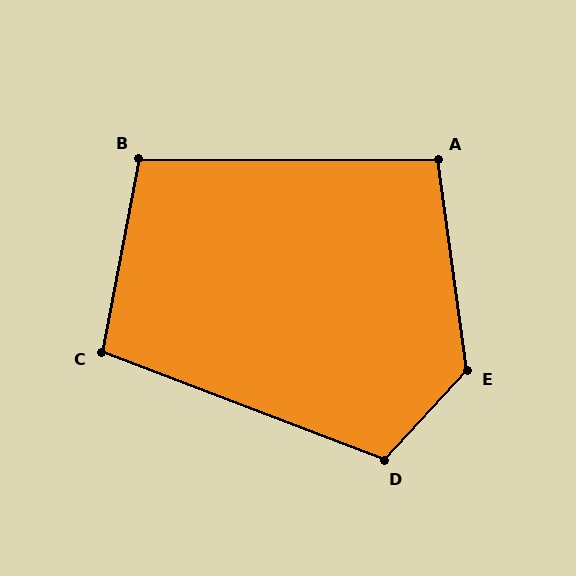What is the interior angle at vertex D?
Approximately 112 degrees (obtuse).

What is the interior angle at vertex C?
Approximately 100 degrees (obtuse).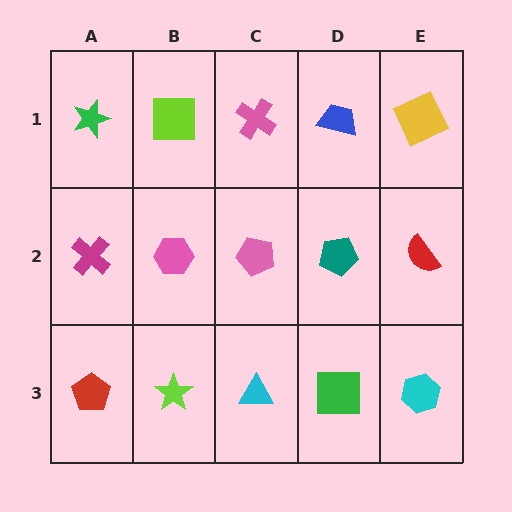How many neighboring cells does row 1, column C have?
3.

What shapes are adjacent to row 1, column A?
A magenta cross (row 2, column A), a lime square (row 1, column B).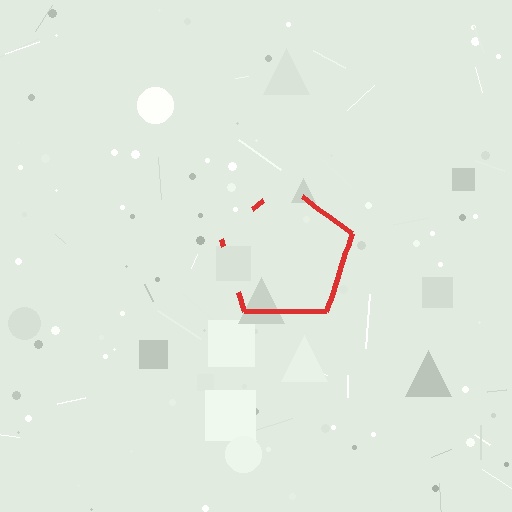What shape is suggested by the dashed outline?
The dashed outline suggests a pentagon.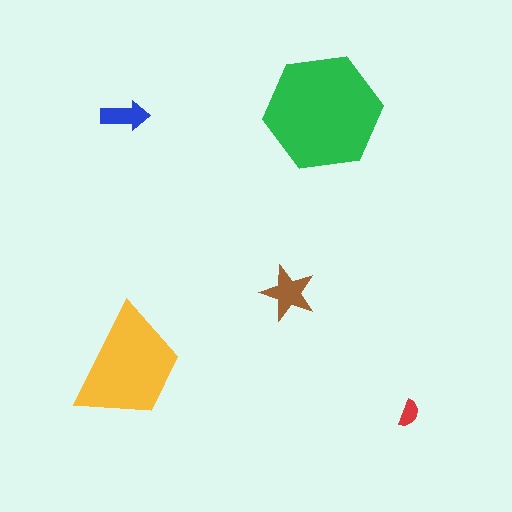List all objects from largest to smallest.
The green hexagon, the yellow trapezoid, the brown star, the blue arrow, the red semicircle.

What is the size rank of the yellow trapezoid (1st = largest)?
2nd.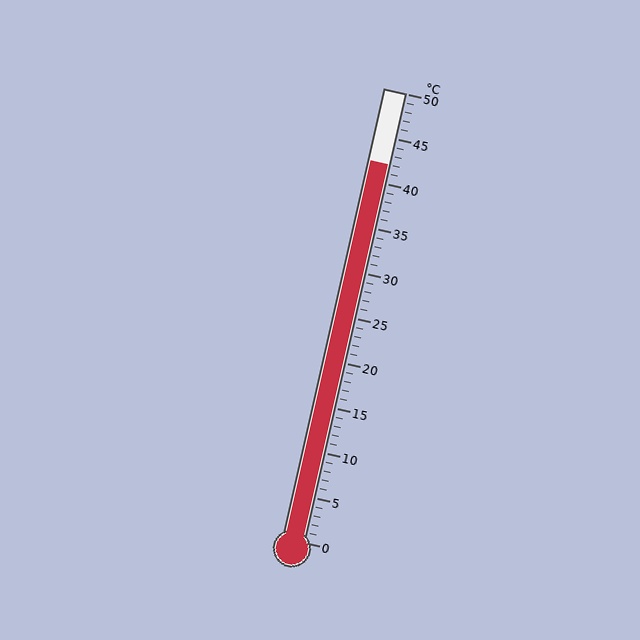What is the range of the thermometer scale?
The thermometer scale ranges from 0°C to 50°C.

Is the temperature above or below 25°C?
The temperature is above 25°C.